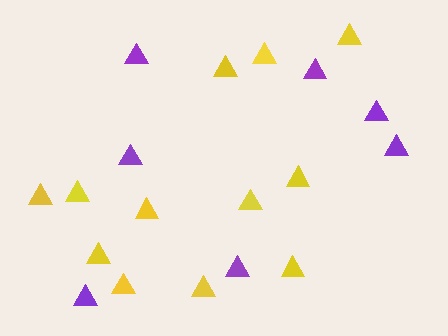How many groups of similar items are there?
There are 2 groups: one group of purple triangles (7) and one group of yellow triangles (12).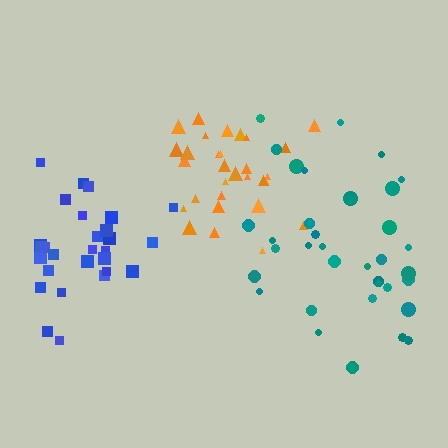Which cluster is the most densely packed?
Orange.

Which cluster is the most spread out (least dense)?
Teal.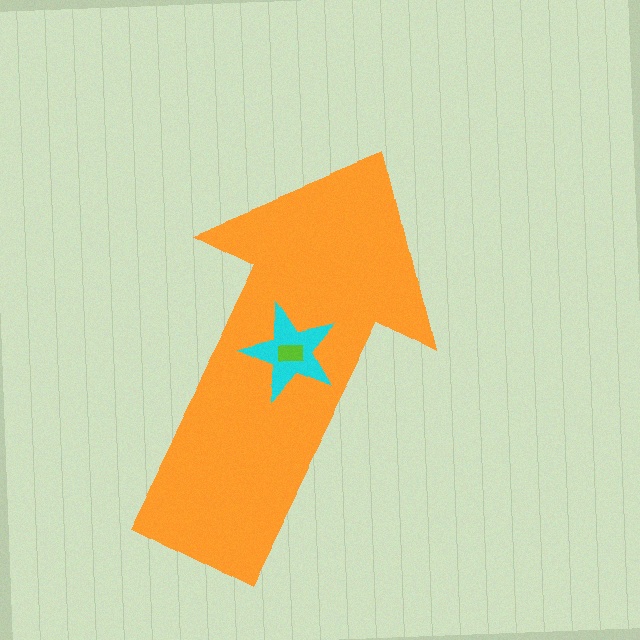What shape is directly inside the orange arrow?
The cyan star.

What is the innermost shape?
The lime rectangle.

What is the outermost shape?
The orange arrow.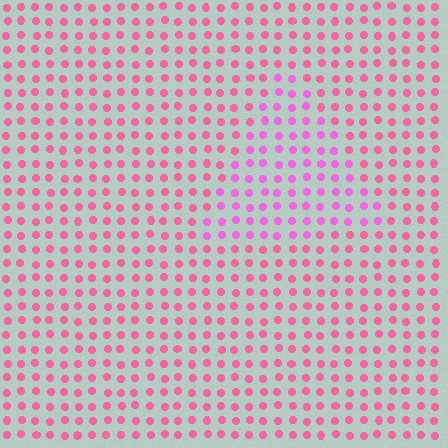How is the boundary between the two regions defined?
The boundary is defined purely by a slight shift in hue (about 29 degrees). Spacing, size, and orientation are identical on both sides.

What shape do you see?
I see a triangle.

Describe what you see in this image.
The image is filled with small pink elements in a uniform arrangement. A triangle-shaped region is visible where the elements are tinted to a slightly different hue, forming a subtle color boundary.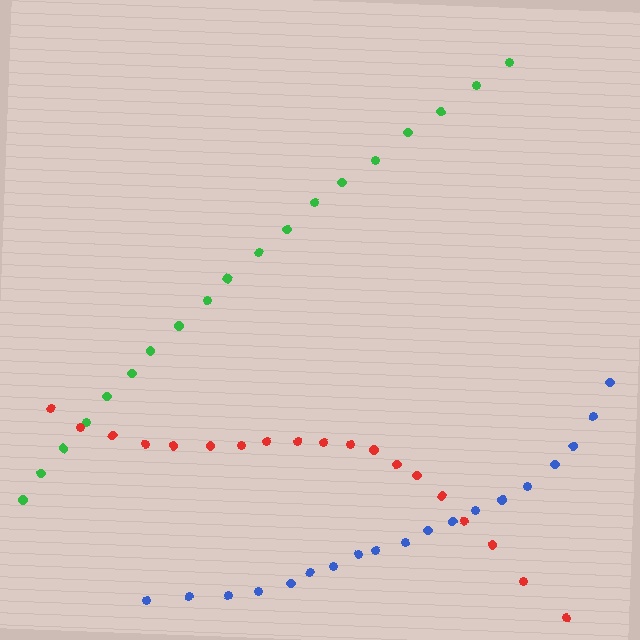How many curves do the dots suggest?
There are 3 distinct paths.